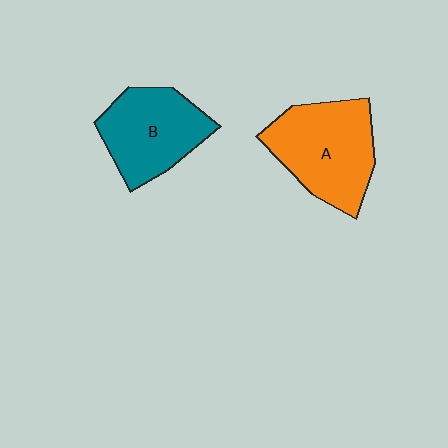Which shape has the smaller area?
Shape B (teal).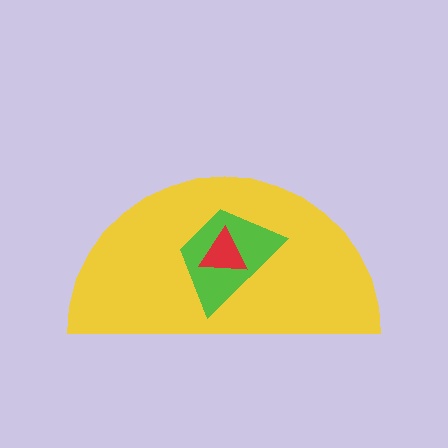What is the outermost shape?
The yellow semicircle.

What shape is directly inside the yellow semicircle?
The lime trapezoid.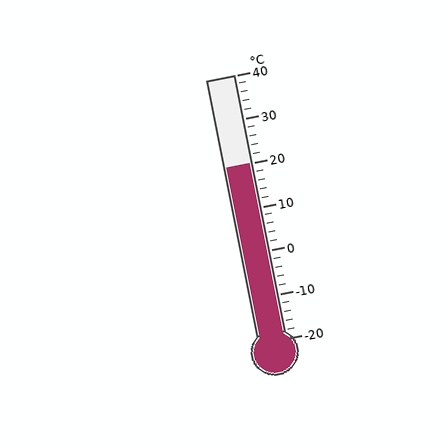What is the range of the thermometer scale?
The thermometer scale ranges from -20°C to 40°C.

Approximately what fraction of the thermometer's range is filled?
The thermometer is filled to approximately 65% of its range.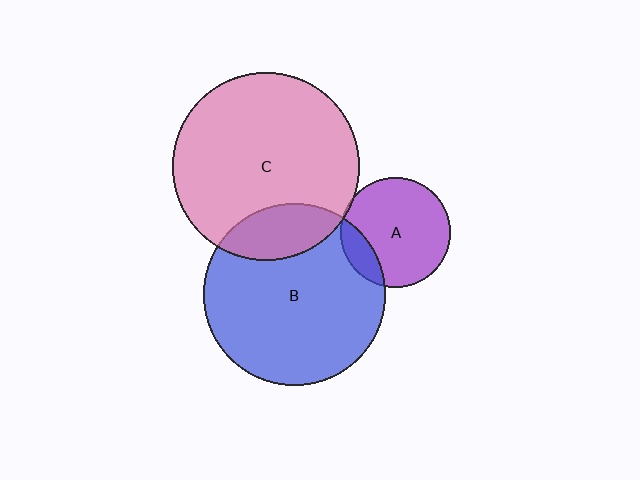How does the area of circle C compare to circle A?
Approximately 2.9 times.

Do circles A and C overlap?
Yes.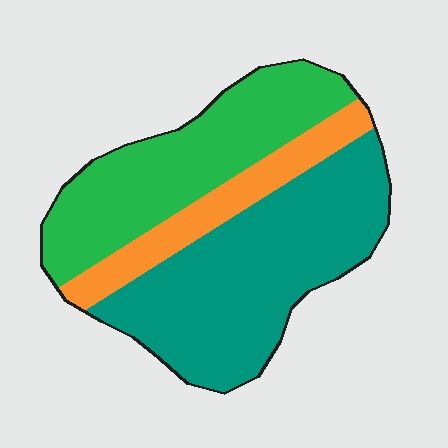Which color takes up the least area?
Orange, at roughly 15%.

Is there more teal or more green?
Teal.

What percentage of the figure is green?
Green takes up about three eighths (3/8) of the figure.